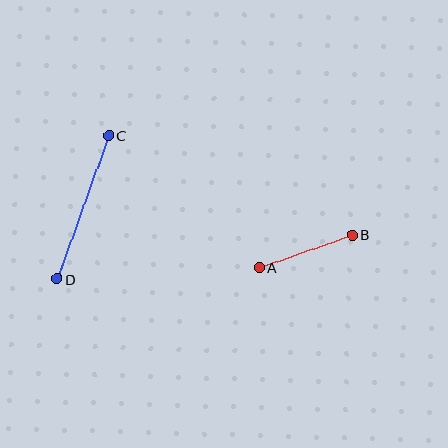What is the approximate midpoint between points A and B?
The midpoint is at approximately (305, 251) pixels.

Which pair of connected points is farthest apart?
Points C and D are farthest apart.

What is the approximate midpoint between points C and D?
The midpoint is at approximately (83, 207) pixels.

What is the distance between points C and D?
The distance is approximately 153 pixels.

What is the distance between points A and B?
The distance is approximately 99 pixels.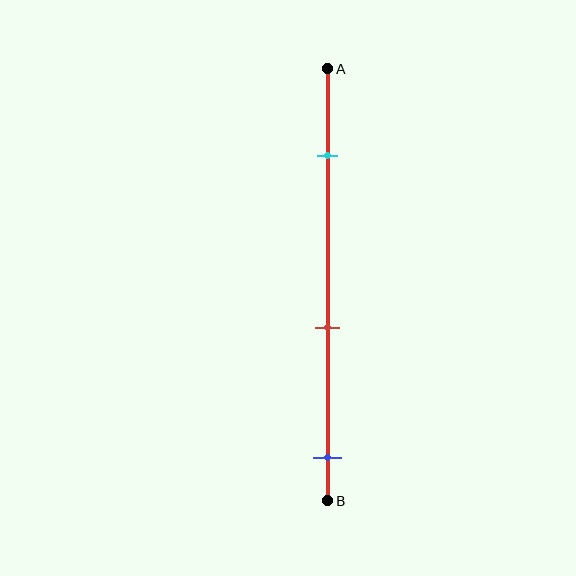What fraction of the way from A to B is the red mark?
The red mark is approximately 60% (0.6) of the way from A to B.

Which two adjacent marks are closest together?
The red and blue marks are the closest adjacent pair.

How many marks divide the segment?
There are 3 marks dividing the segment.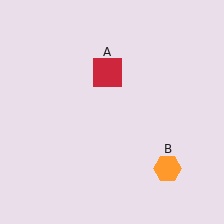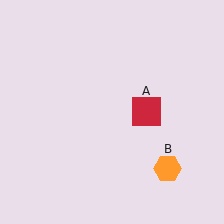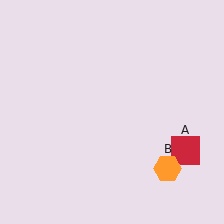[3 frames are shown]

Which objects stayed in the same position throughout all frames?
Orange hexagon (object B) remained stationary.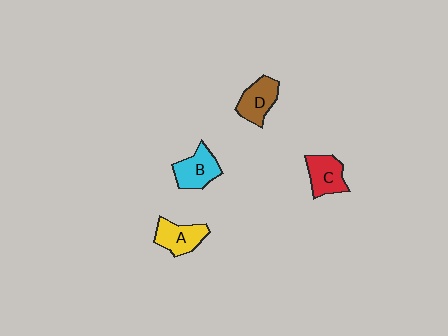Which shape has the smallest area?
Shape C (red).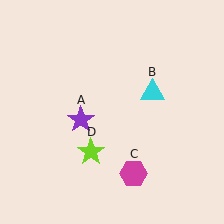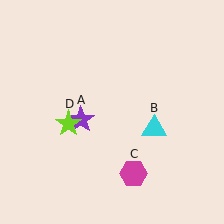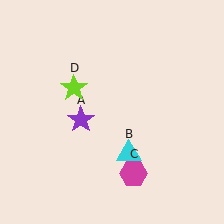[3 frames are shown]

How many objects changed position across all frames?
2 objects changed position: cyan triangle (object B), lime star (object D).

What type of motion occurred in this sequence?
The cyan triangle (object B), lime star (object D) rotated clockwise around the center of the scene.